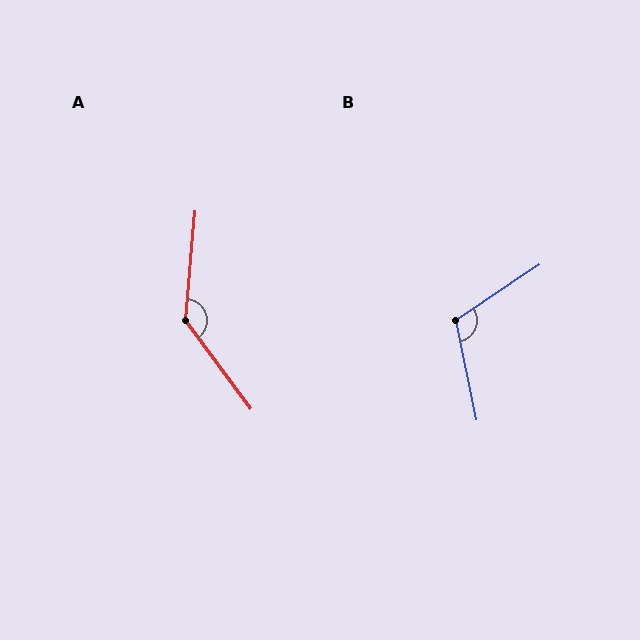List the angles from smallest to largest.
B (112°), A (139°).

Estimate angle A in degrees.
Approximately 139 degrees.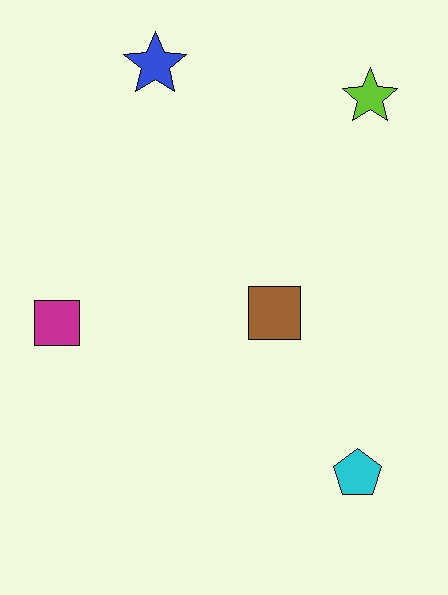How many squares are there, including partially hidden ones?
There are 2 squares.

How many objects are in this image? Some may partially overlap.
There are 5 objects.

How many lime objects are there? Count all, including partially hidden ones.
There is 1 lime object.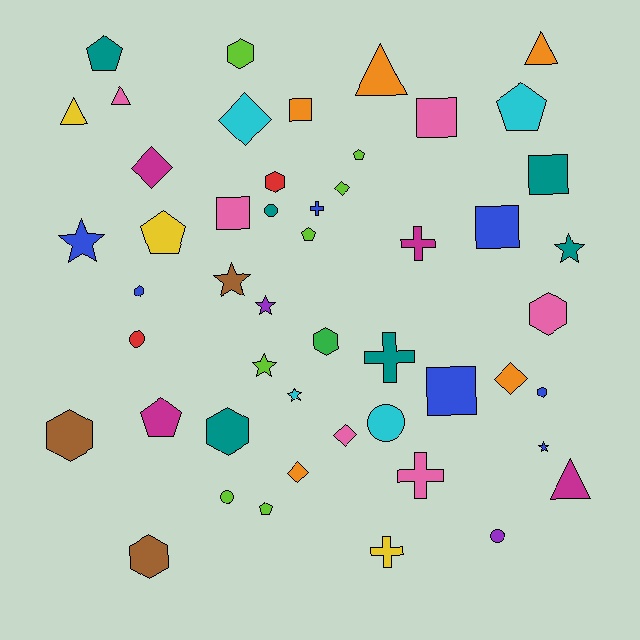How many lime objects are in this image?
There are 7 lime objects.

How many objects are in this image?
There are 50 objects.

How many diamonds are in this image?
There are 6 diamonds.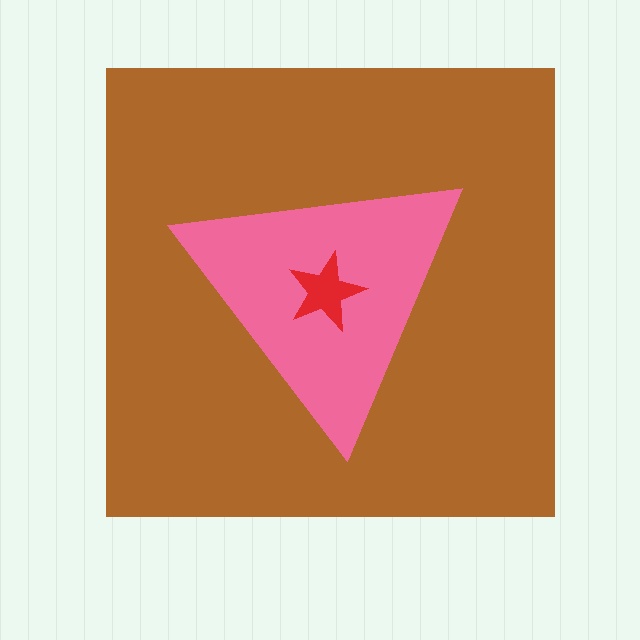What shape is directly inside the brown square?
The pink triangle.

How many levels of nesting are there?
3.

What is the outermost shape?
The brown square.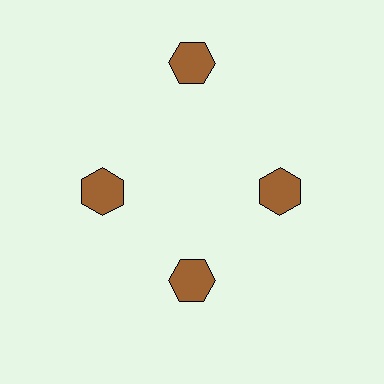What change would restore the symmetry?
The symmetry would be restored by moving it inward, back onto the ring so that all 4 hexagons sit at equal angles and equal distance from the center.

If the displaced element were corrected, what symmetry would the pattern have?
It would have 4-fold rotational symmetry — the pattern would map onto itself every 90 degrees.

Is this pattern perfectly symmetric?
No. The 4 brown hexagons are arranged in a ring, but one element near the 12 o'clock position is pushed outward from the center, breaking the 4-fold rotational symmetry.